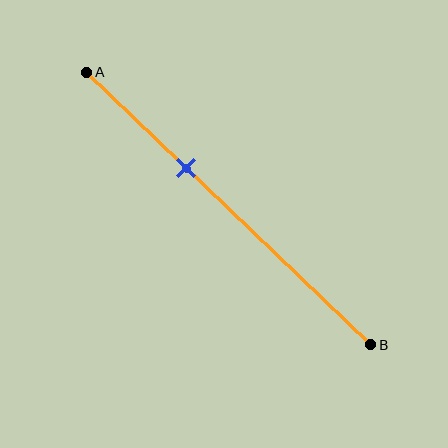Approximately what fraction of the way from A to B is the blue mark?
The blue mark is approximately 35% of the way from A to B.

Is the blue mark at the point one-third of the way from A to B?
Yes, the mark is approximately at the one-third point.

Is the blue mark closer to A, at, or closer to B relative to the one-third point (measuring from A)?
The blue mark is approximately at the one-third point of segment AB.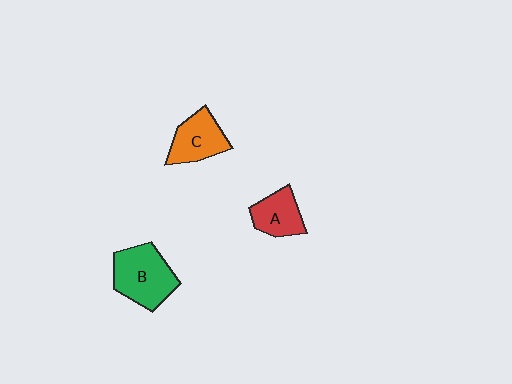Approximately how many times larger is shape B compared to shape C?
Approximately 1.4 times.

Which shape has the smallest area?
Shape A (red).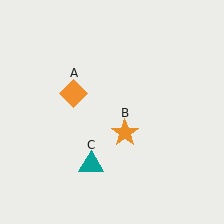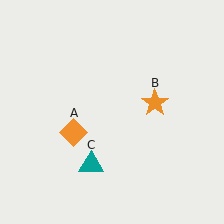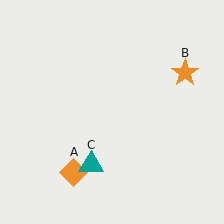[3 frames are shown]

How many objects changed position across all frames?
2 objects changed position: orange diamond (object A), orange star (object B).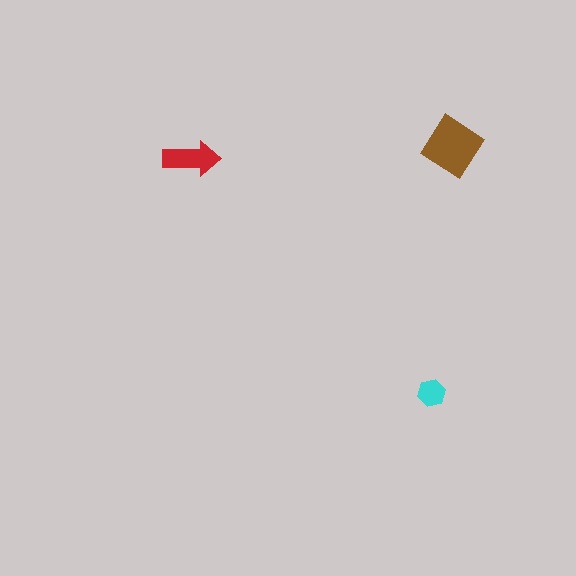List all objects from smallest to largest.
The cyan hexagon, the red arrow, the brown diamond.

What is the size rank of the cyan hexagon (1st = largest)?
3rd.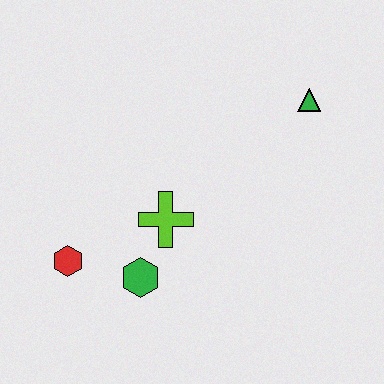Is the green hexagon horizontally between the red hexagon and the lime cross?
Yes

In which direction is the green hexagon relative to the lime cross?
The green hexagon is below the lime cross.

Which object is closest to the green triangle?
The lime cross is closest to the green triangle.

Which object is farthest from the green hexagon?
The green triangle is farthest from the green hexagon.